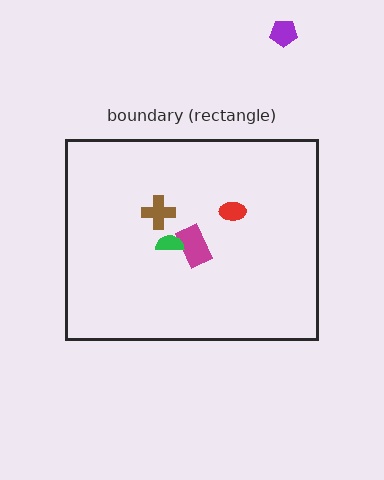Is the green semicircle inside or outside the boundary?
Inside.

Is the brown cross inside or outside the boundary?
Inside.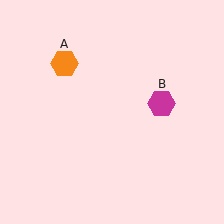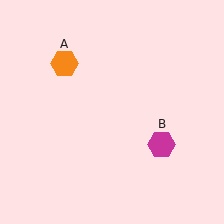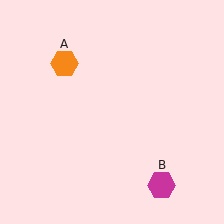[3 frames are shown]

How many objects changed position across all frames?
1 object changed position: magenta hexagon (object B).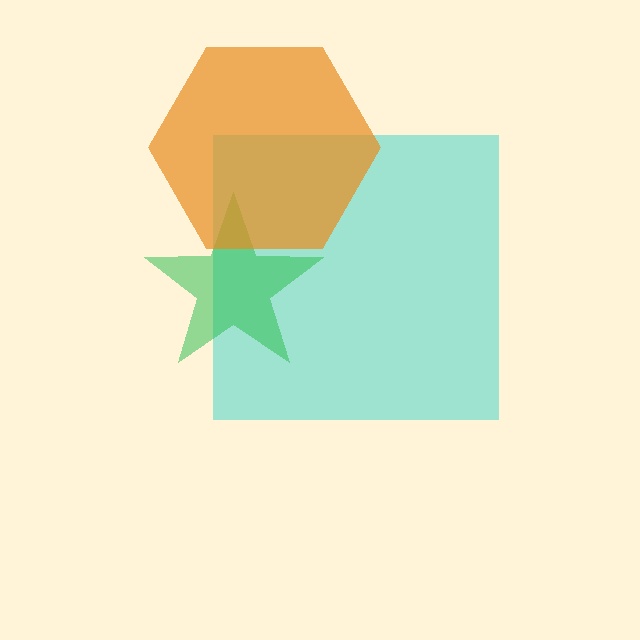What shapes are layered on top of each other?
The layered shapes are: a cyan square, a green star, an orange hexagon.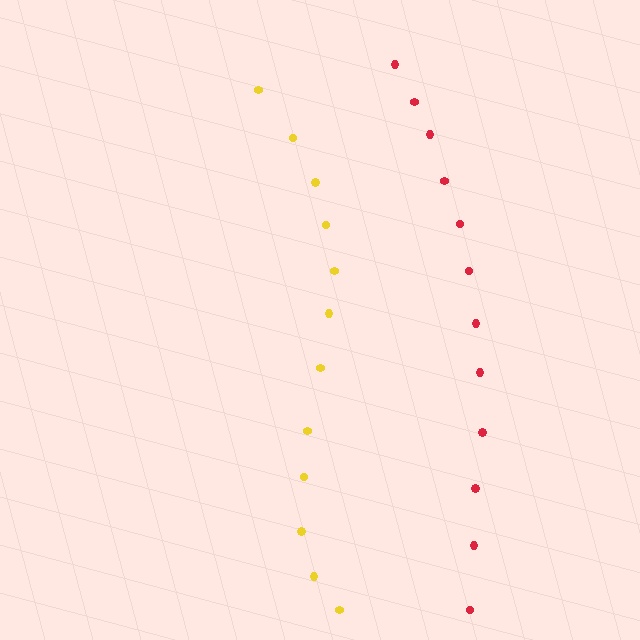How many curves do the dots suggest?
There are 2 distinct paths.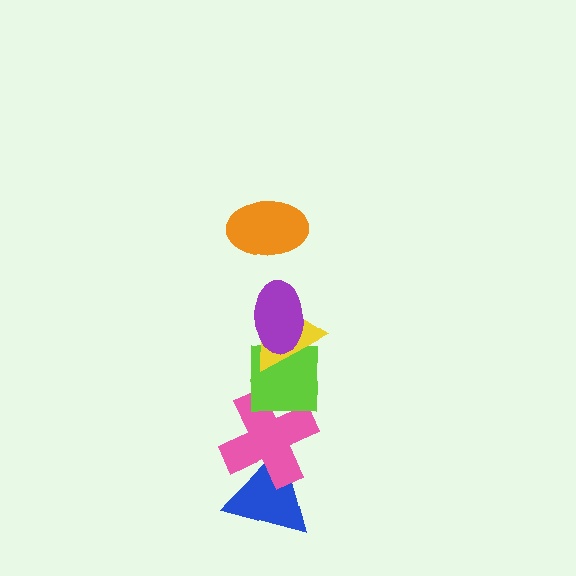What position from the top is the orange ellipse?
The orange ellipse is 1st from the top.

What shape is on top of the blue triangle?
The pink cross is on top of the blue triangle.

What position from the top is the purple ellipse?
The purple ellipse is 2nd from the top.